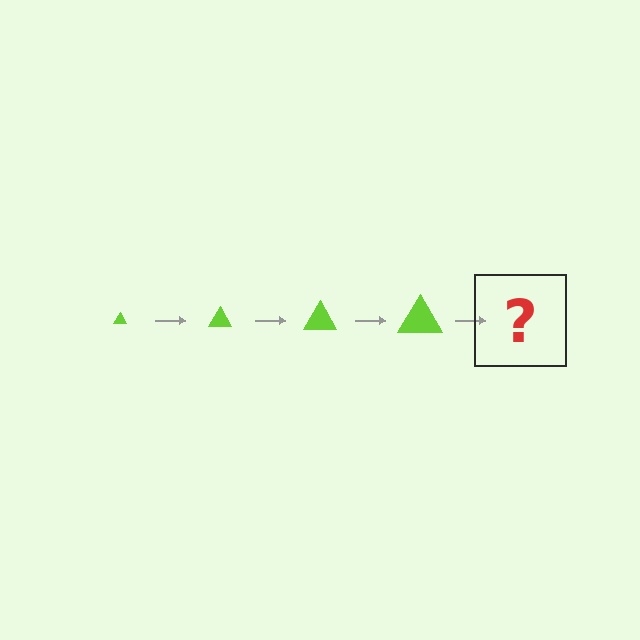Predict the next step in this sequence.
The next step is a lime triangle, larger than the previous one.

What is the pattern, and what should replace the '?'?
The pattern is that the triangle gets progressively larger each step. The '?' should be a lime triangle, larger than the previous one.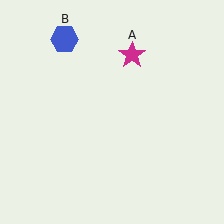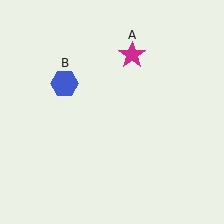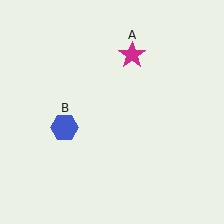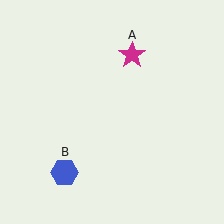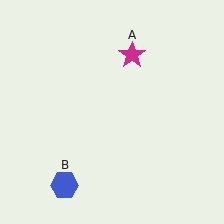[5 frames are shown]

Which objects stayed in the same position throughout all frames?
Magenta star (object A) remained stationary.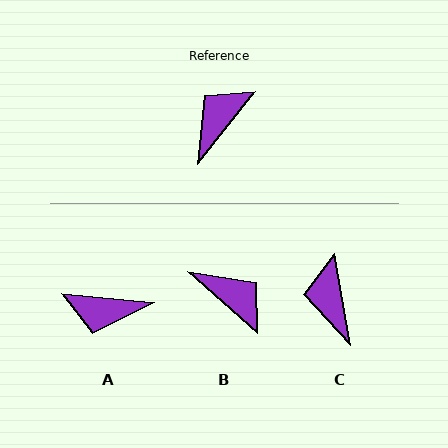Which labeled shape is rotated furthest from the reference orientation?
A, about 123 degrees away.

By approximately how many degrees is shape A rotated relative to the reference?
Approximately 123 degrees counter-clockwise.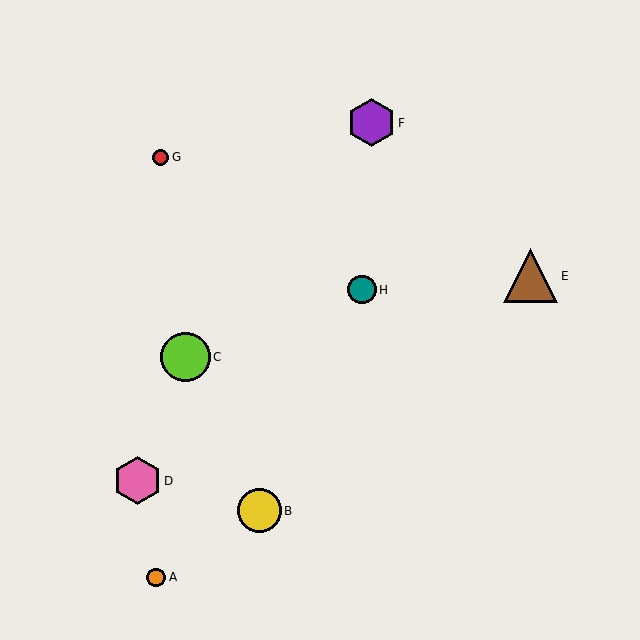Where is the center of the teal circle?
The center of the teal circle is at (362, 290).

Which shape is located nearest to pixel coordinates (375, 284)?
The teal circle (labeled H) at (362, 290) is nearest to that location.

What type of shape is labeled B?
Shape B is a yellow circle.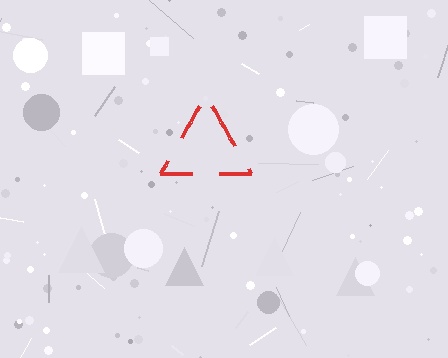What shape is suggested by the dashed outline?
The dashed outline suggests a triangle.